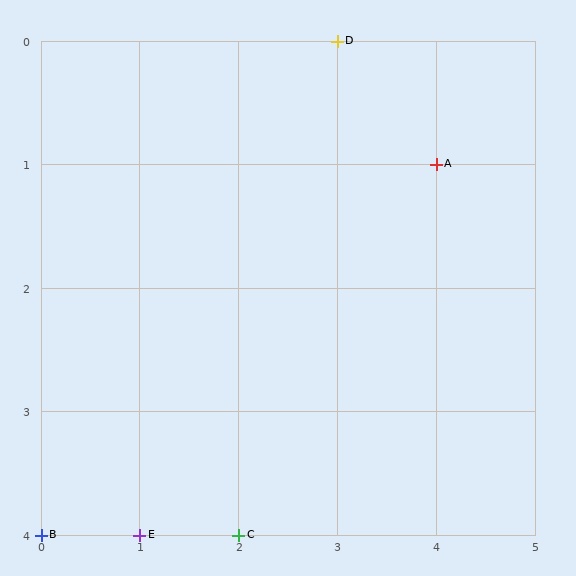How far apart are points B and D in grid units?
Points B and D are 3 columns and 4 rows apart (about 5.0 grid units diagonally).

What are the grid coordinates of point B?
Point B is at grid coordinates (0, 4).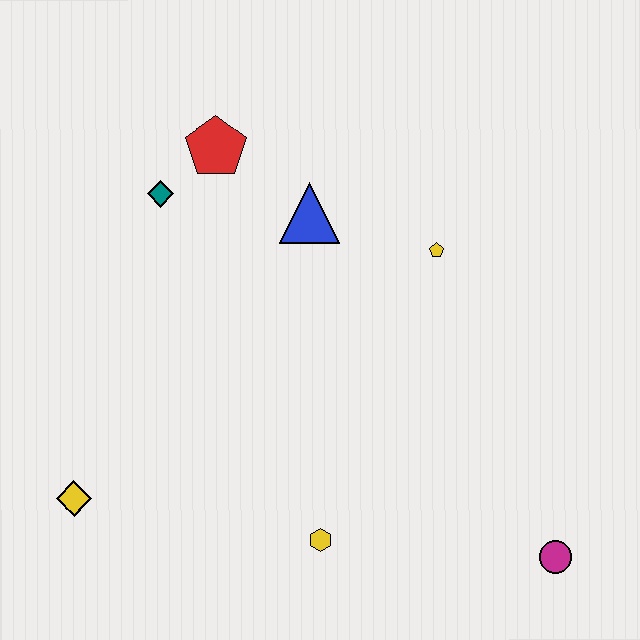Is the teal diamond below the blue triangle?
No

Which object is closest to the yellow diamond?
The yellow hexagon is closest to the yellow diamond.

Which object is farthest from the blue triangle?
The magenta circle is farthest from the blue triangle.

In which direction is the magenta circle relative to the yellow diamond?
The magenta circle is to the right of the yellow diamond.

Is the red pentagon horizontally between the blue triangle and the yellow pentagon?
No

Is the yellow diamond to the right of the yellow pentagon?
No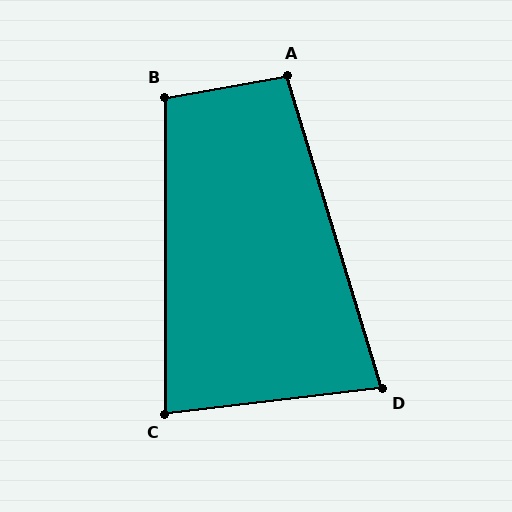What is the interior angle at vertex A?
Approximately 97 degrees (obtuse).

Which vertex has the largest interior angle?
B, at approximately 100 degrees.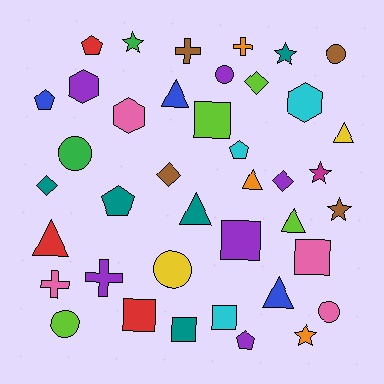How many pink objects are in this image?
There are 4 pink objects.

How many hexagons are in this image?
There are 3 hexagons.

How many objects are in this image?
There are 40 objects.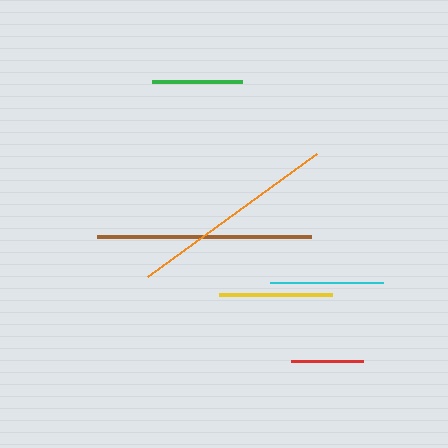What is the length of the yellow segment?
The yellow segment is approximately 114 pixels long.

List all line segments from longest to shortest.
From longest to shortest: brown, orange, yellow, cyan, green, red.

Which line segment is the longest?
The brown line is the longest at approximately 214 pixels.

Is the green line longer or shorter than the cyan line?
The cyan line is longer than the green line.